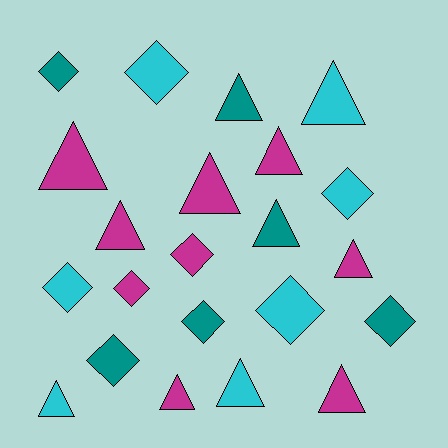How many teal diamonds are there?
There are 4 teal diamonds.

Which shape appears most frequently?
Triangle, with 12 objects.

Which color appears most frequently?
Magenta, with 9 objects.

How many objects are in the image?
There are 22 objects.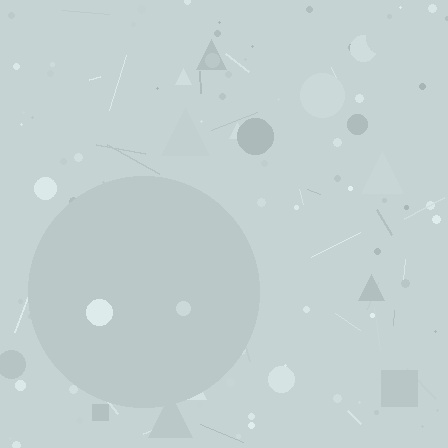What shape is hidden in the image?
A circle is hidden in the image.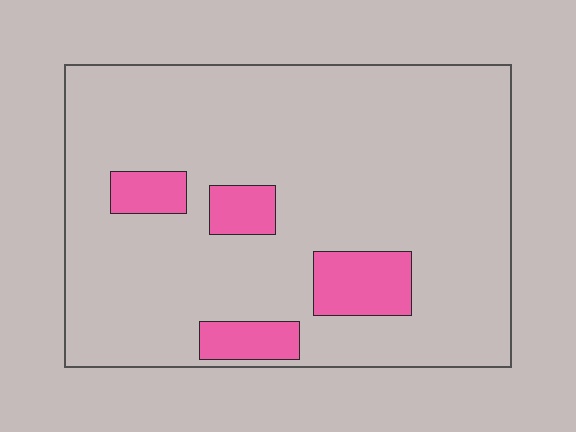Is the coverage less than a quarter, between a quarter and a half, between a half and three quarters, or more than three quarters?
Less than a quarter.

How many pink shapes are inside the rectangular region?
4.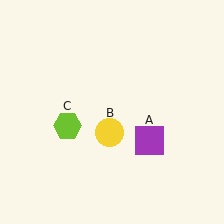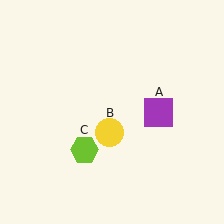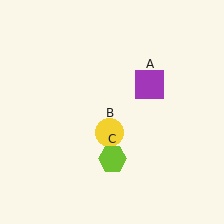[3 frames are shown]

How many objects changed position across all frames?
2 objects changed position: purple square (object A), lime hexagon (object C).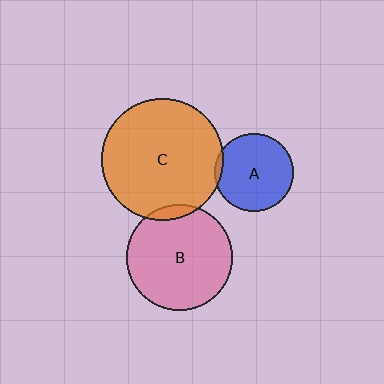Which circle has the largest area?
Circle C (orange).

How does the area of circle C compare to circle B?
Approximately 1.3 times.